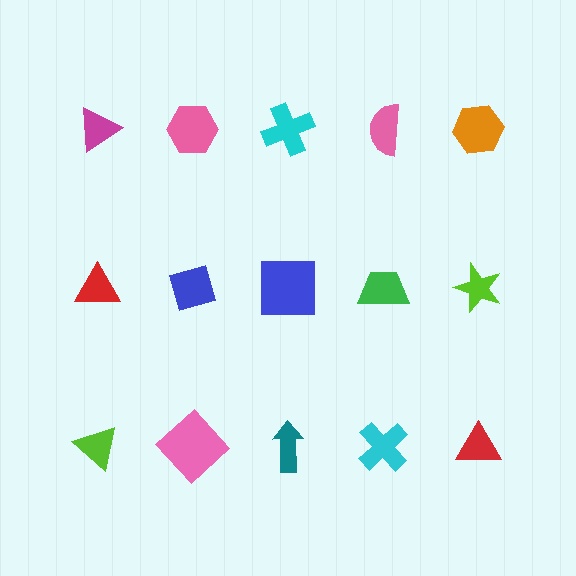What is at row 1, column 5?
An orange hexagon.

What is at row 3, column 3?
A teal arrow.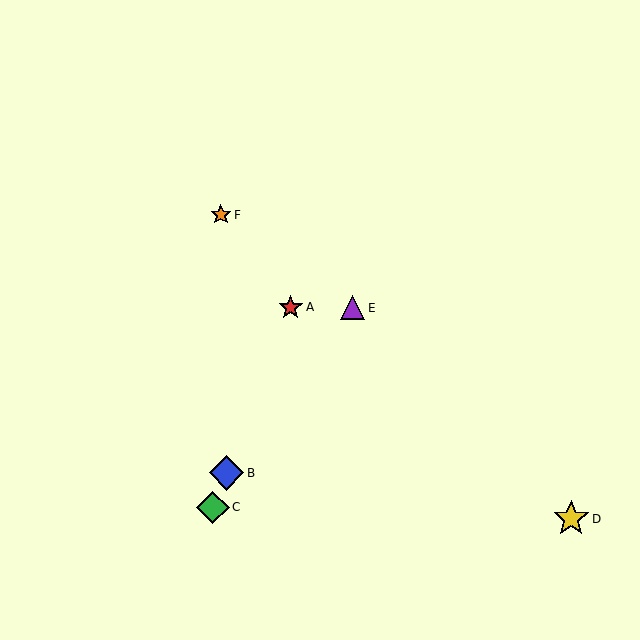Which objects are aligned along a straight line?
Objects A, B, C are aligned along a straight line.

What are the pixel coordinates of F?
Object F is at (221, 215).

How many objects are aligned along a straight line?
3 objects (A, B, C) are aligned along a straight line.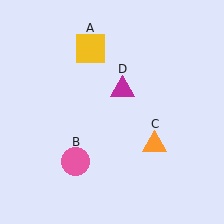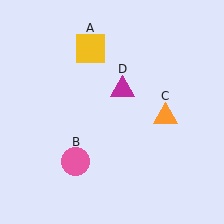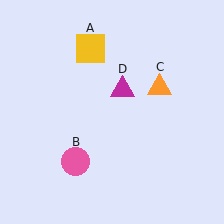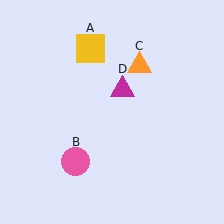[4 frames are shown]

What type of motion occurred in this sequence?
The orange triangle (object C) rotated counterclockwise around the center of the scene.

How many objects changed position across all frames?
1 object changed position: orange triangle (object C).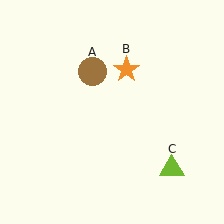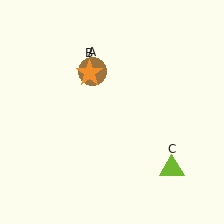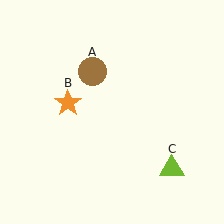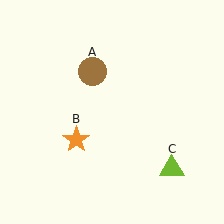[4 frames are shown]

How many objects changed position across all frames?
1 object changed position: orange star (object B).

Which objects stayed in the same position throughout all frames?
Brown circle (object A) and lime triangle (object C) remained stationary.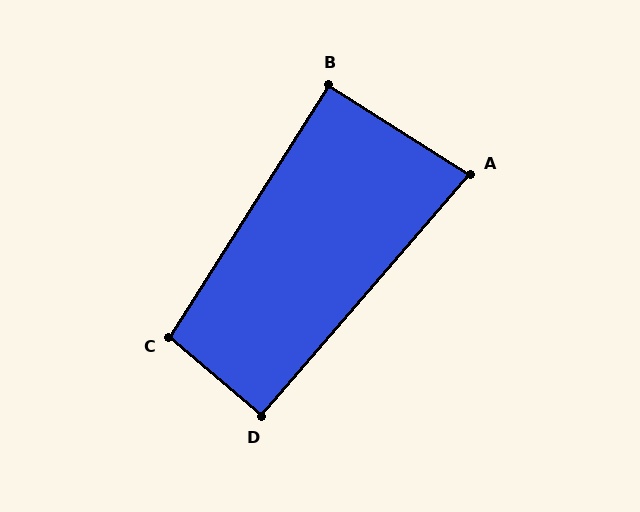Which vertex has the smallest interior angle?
A, at approximately 81 degrees.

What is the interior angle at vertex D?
Approximately 90 degrees (approximately right).